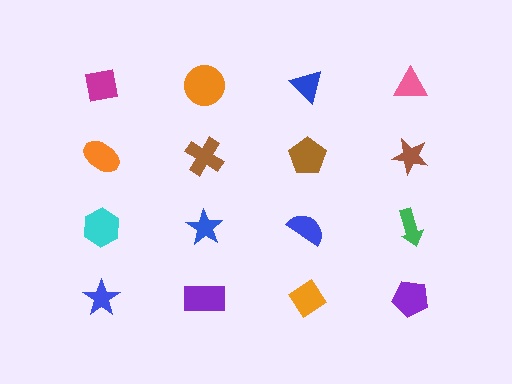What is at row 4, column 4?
A purple pentagon.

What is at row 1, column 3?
A blue triangle.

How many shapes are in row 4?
4 shapes.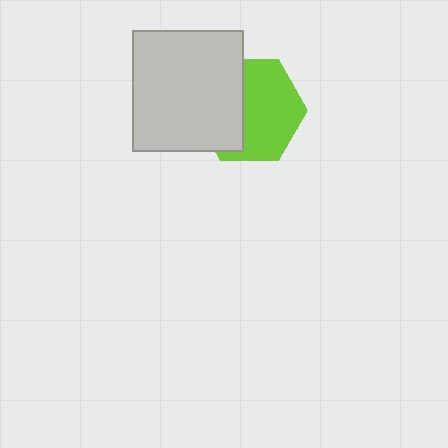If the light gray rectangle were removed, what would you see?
You would see the complete lime hexagon.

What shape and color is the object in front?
The object in front is a light gray rectangle.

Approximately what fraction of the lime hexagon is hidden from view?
Roughly 40% of the lime hexagon is hidden behind the light gray rectangle.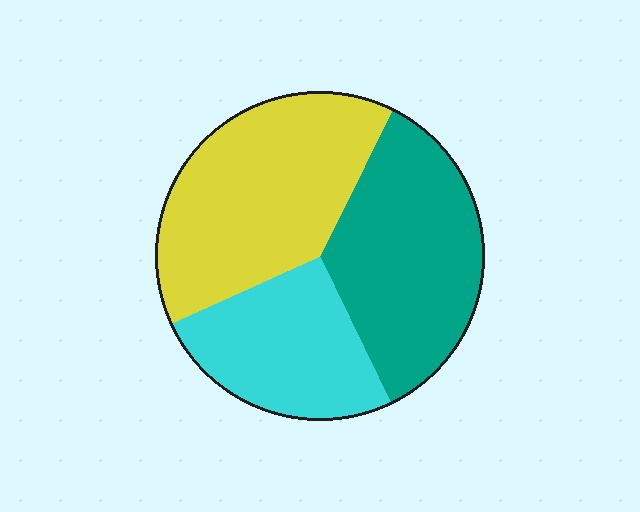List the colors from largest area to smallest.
From largest to smallest: yellow, teal, cyan.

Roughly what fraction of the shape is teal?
Teal covers 35% of the shape.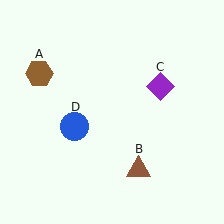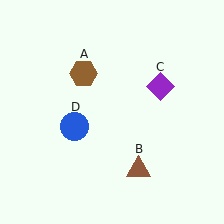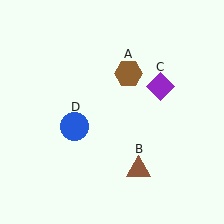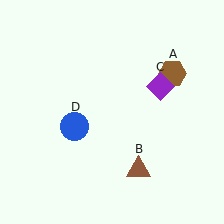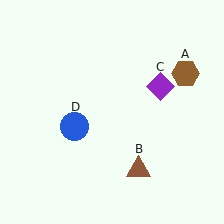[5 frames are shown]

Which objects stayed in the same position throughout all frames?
Brown triangle (object B) and purple diamond (object C) and blue circle (object D) remained stationary.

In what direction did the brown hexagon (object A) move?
The brown hexagon (object A) moved right.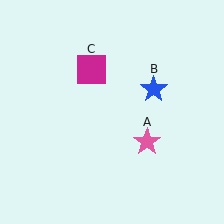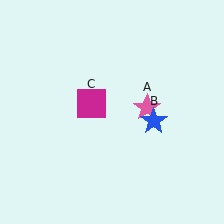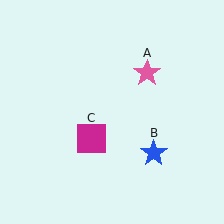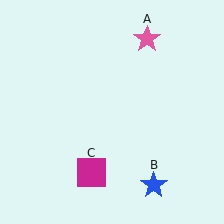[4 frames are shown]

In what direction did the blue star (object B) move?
The blue star (object B) moved down.